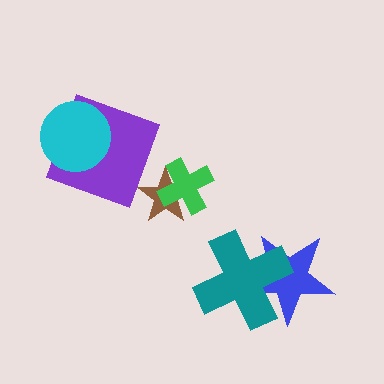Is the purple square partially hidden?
Yes, it is partially covered by another shape.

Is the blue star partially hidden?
Yes, it is partially covered by another shape.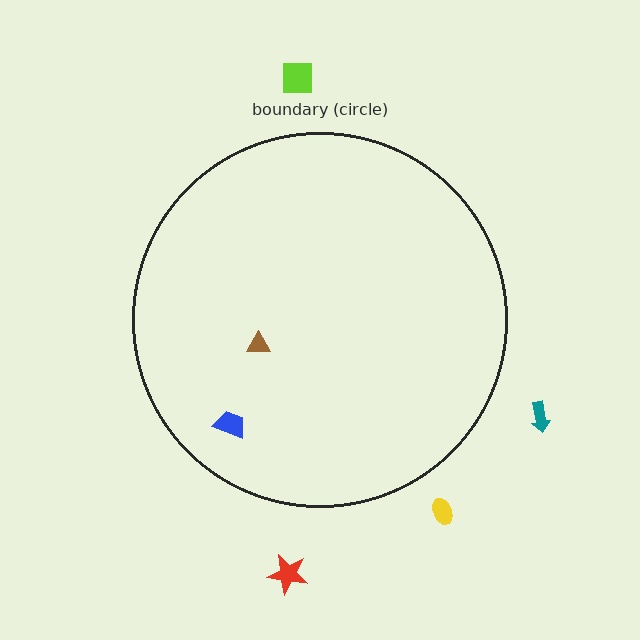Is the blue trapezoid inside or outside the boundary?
Inside.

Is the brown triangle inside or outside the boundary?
Inside.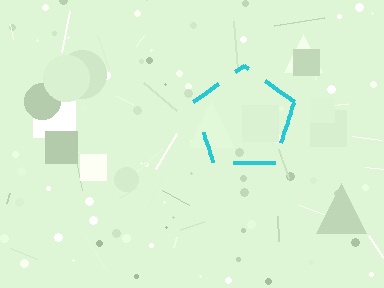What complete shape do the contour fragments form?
The contour fragments form a pentagon.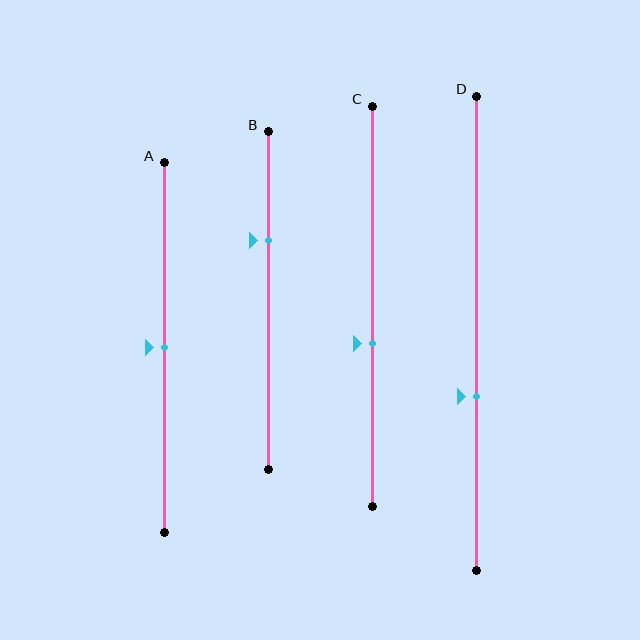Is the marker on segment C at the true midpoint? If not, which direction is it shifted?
No, the marker on segment C is shifted downward by about 9% of the segment length.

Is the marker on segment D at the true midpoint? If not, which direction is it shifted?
No, the marker on segment D is shifted downward by about 13% of the segment length.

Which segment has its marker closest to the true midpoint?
Segment A has its marker closest to the true midpoint.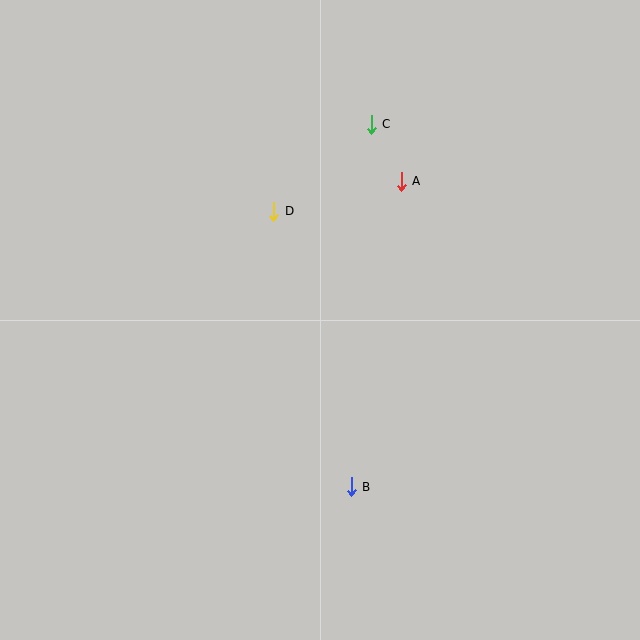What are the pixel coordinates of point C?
Point C is at (371, 124).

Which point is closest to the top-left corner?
Point D is closest to the top-left corner.